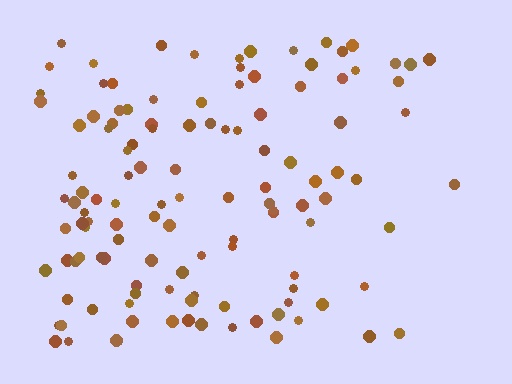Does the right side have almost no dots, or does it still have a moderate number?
Still a moderate number, just noticeably fewer than the left.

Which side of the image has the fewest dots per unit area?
The right.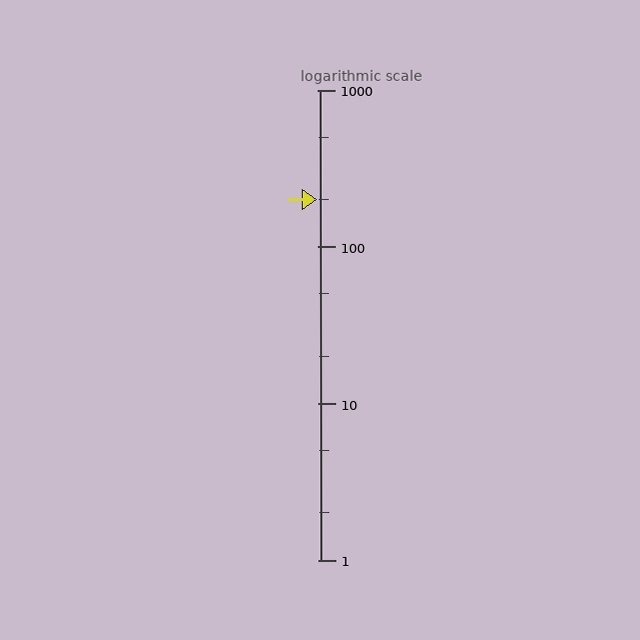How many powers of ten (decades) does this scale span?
The scale spans 3 decades, from 1 to 1000.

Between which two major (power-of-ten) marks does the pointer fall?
The pointer is between 100 and 1000.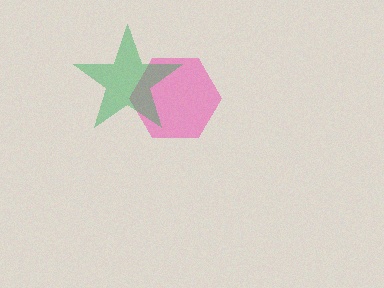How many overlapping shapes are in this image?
There are 2 overlapping shapes in the image.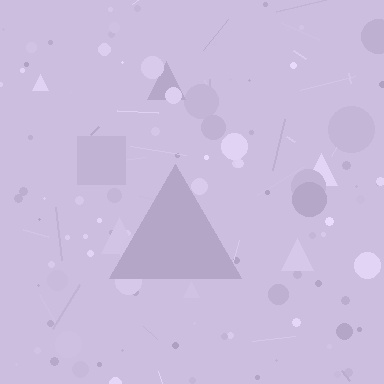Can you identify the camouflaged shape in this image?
The camouflaged shape is a triangle.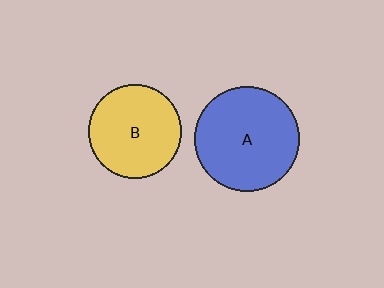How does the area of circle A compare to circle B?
Approximately 1.3 times.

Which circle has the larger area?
Circle A (blue).